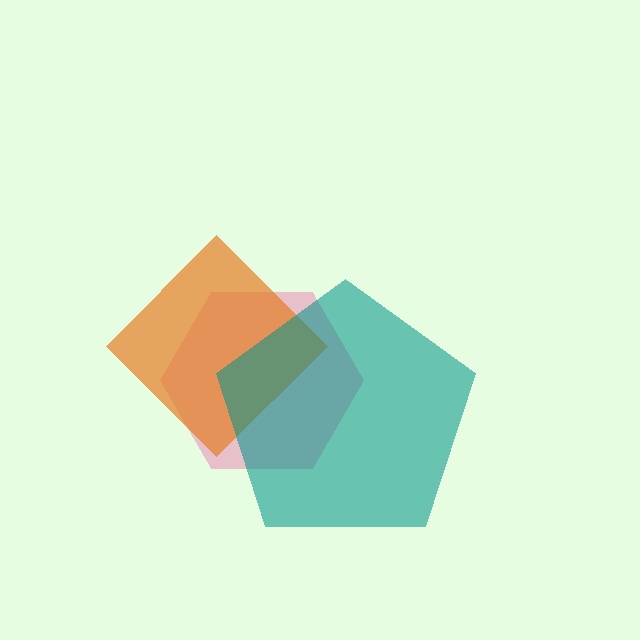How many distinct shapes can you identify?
There are 3 distinct shapes: a pink hexagon, an orange diamond, a teal pentagon.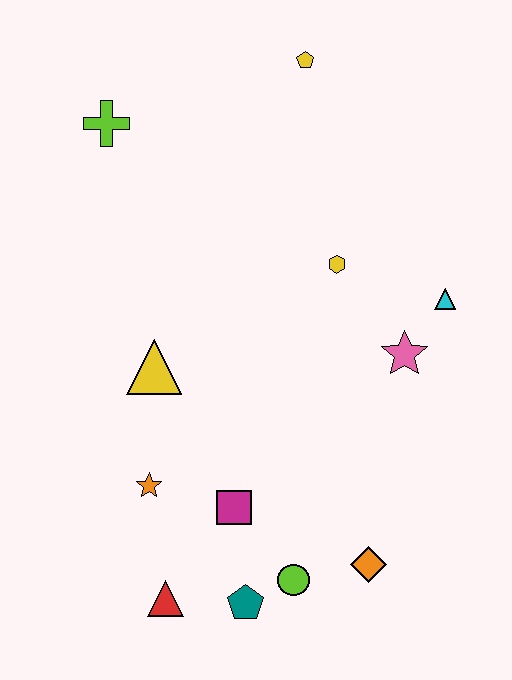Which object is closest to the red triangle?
The teal pentagon is closest to the red triangle.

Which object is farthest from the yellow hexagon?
The red triangle is farthest from the yellow hexagon.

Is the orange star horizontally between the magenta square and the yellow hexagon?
No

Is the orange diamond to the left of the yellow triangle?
No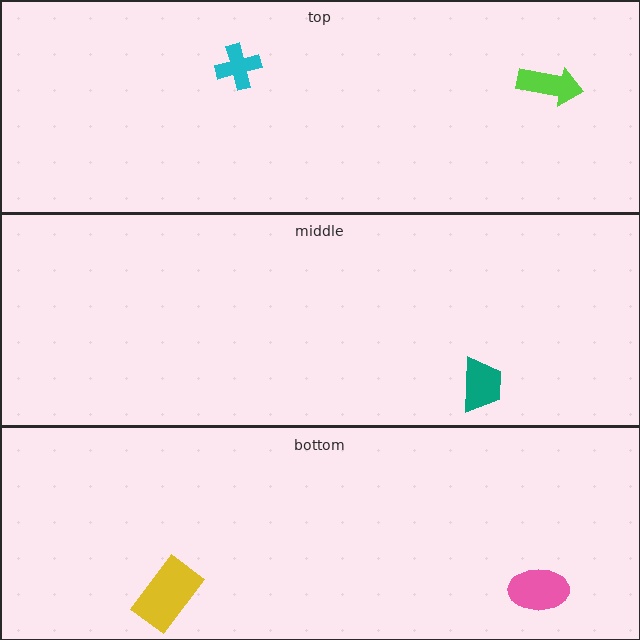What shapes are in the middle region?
The teal trapezoid.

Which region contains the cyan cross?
The top region.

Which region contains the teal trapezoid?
The middle region.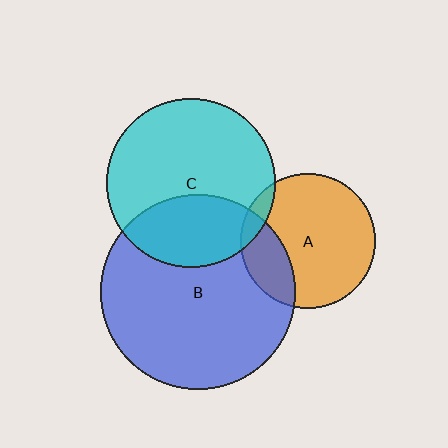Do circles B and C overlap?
Yes.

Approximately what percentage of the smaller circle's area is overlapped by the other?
Approximately 35%.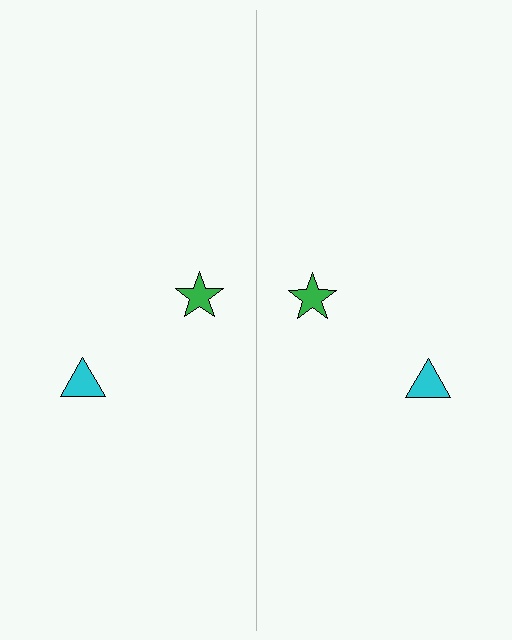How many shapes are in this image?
There are 4 shapes in this image.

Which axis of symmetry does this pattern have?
The pattern has a vertical axis of symmetry running through the center of the image.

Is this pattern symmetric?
Yes, this pattern has bilateral (reflection) symmetry.